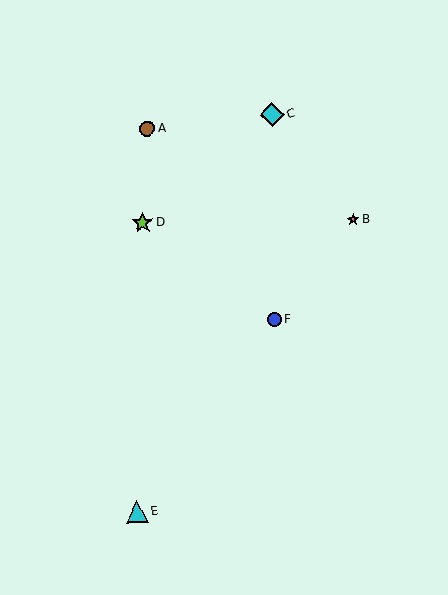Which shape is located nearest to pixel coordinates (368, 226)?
The pink star (labeled B) at (353, 220) is nearest to that location.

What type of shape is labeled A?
Shape A is a brown circle.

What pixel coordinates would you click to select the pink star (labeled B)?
Click at (353, 220) to select the pink star B.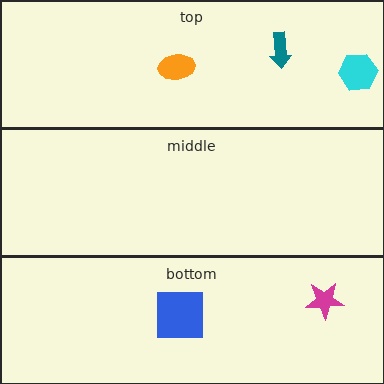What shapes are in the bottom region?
The magenta star, the blue square.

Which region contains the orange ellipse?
The top region.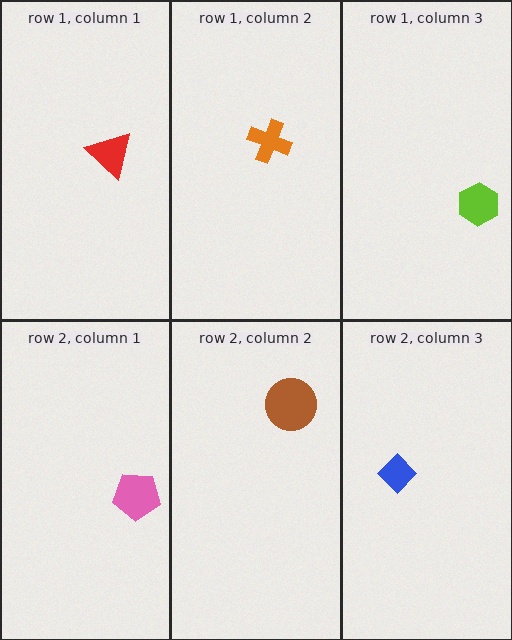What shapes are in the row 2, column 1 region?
The pink pentagon.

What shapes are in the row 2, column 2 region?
The brown circle.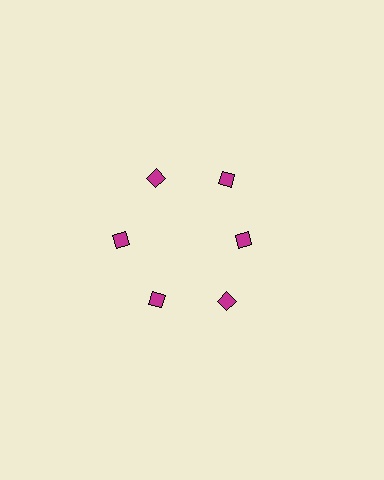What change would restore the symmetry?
The symmetry would be restored by moving it outward, back onto the ring so that all 6 diamonds sit at equal angles and equal distance from the center.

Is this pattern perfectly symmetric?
No. The 6 magenta diamonds are arranged in a ring, but one element near the 3 o'clock position is pulled inward toward the center, breaking the 6-fold rotational symmetry.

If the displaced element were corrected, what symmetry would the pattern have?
It would have 6-fold rotational symmetry — the pattern would map onto itself every 60 degrees.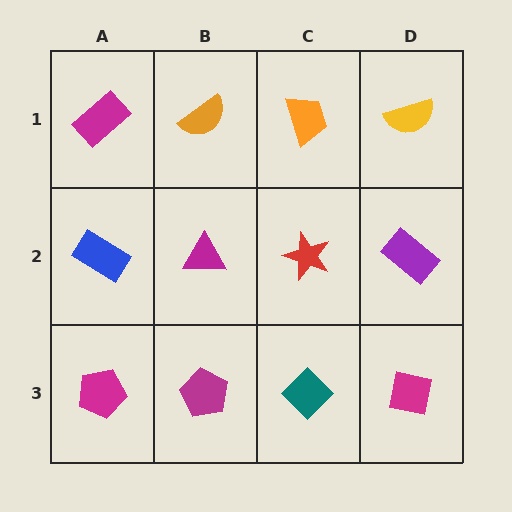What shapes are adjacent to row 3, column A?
A blue rectangle (row 2, column A), a magenta pentagon (row 3, column B).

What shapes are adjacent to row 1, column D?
A purple rectangle (row 2, column D), an orange trapezoid (row 1, column C).